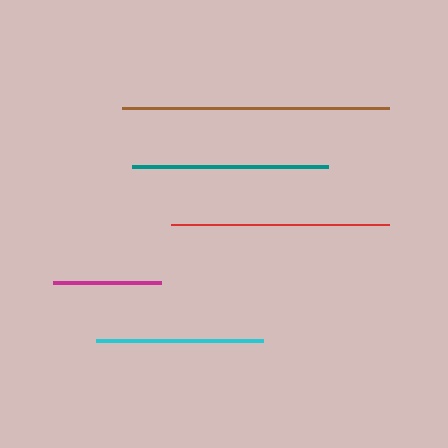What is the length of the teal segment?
The teal segment is approximately 196 pixels long.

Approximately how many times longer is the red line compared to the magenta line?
The red line is approximately 2.0 times the length of the magenta line.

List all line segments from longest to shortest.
From longest to shortest: brown, red, teal, cyan, magenta.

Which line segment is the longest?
The brown line is the longest at approximately 268 pixels.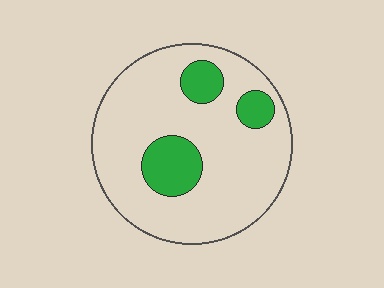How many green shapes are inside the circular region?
3.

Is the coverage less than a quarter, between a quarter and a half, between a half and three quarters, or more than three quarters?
Less than a quarter.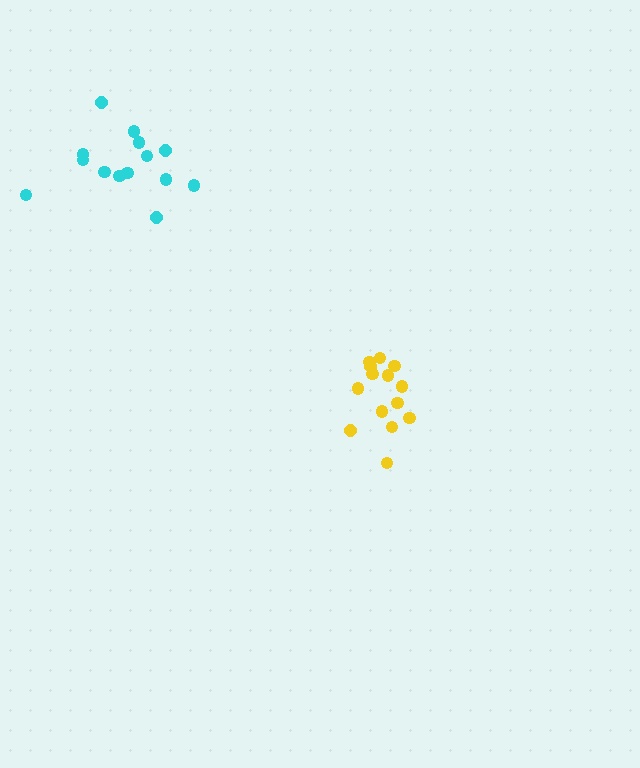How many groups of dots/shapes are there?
There are 2 groups.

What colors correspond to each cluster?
The clusters are colored: cyan, yellow.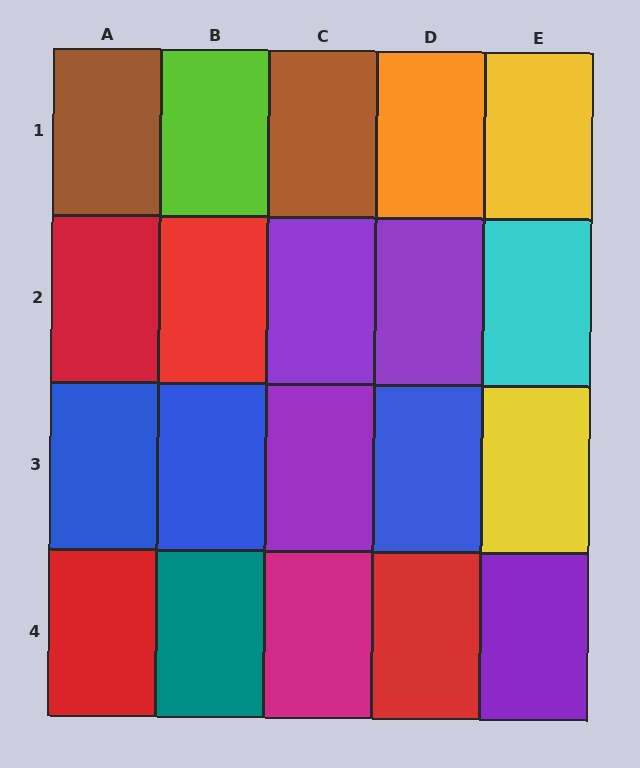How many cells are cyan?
1 cell is cyan.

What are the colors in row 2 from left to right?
Red, red, purple, purple, cyan.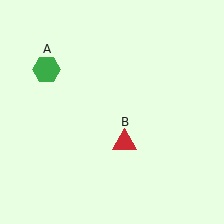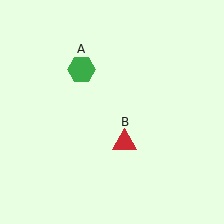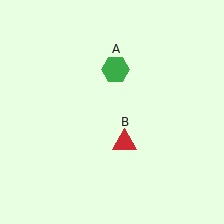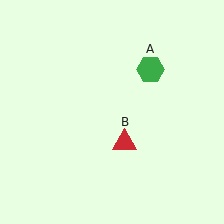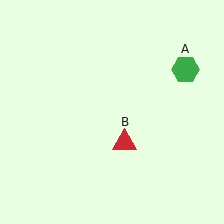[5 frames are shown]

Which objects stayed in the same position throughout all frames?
Red triangle (object B) remained stationary.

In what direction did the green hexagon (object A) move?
The green hexagon (object A) moved right.